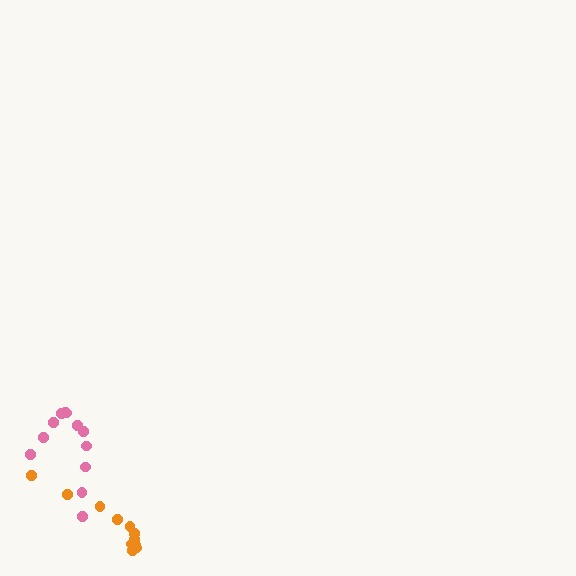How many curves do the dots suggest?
There are 2 distinct paths.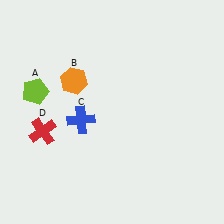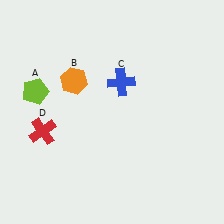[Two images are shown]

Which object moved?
The blue cross (C) moved right.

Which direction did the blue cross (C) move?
The blue cross (C) moved right.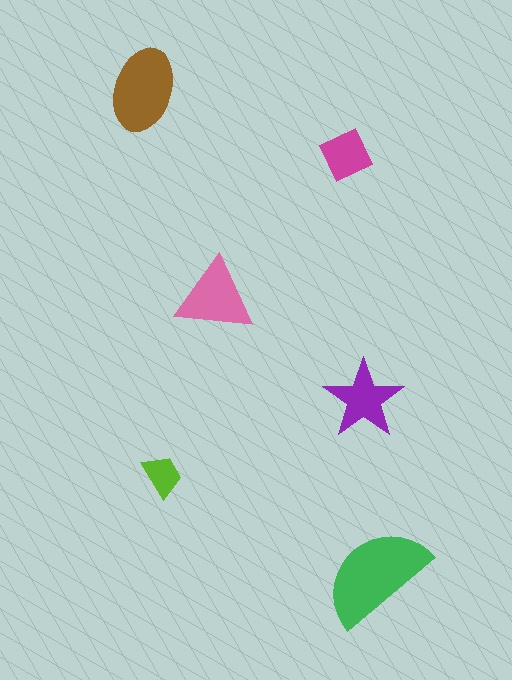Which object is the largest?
The green semicircle.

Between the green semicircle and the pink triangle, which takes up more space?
The green semicircle.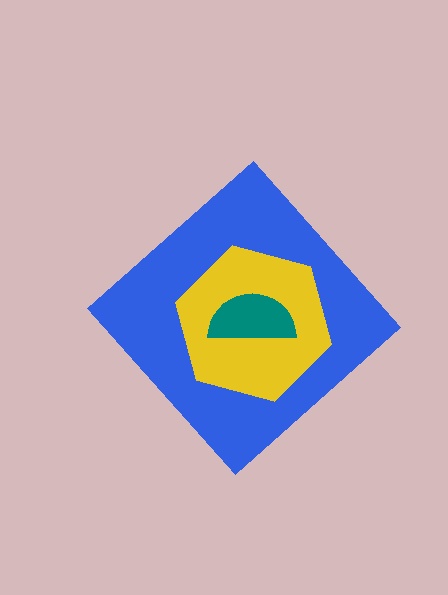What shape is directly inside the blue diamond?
The yellow hexagon.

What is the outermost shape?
The blue diamond.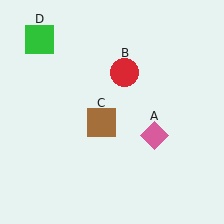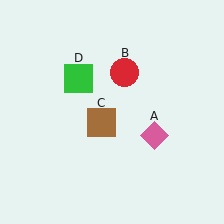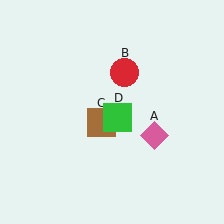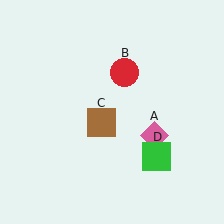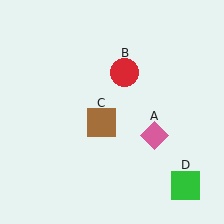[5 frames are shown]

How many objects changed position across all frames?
1 object changed position: green square (object D).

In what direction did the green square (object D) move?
The green square (object D) moved down and to the right.